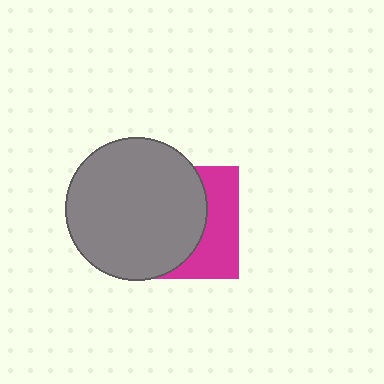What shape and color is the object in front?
The object in front is a gray circle.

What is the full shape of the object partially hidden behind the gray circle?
The partially hidden object is a magenta square.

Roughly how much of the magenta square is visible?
A small part of it is visible (roughly 37%).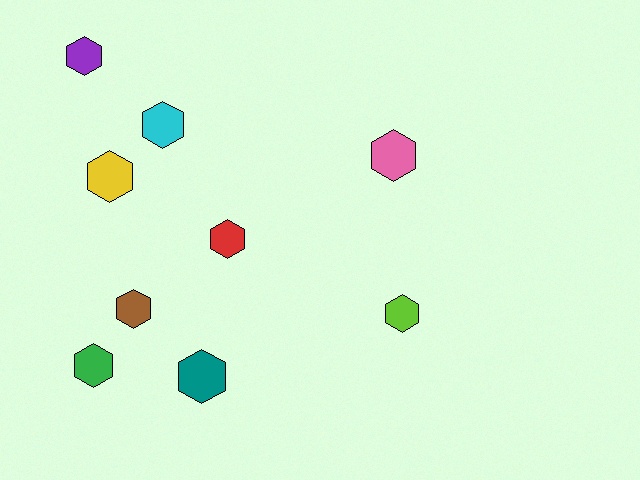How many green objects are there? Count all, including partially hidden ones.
There is 1 green object.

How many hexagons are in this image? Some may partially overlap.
There are 9 hexagons.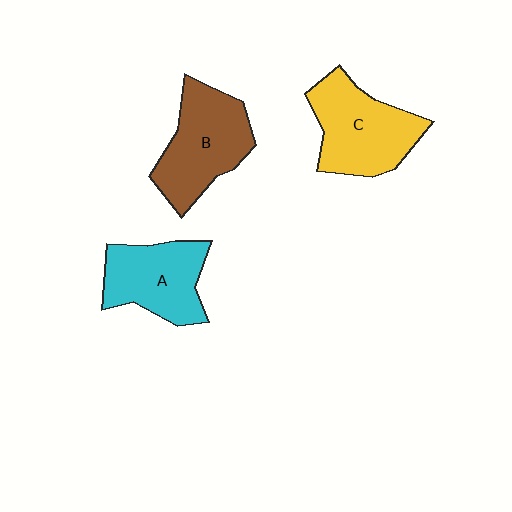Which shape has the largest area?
Shape C (yellow).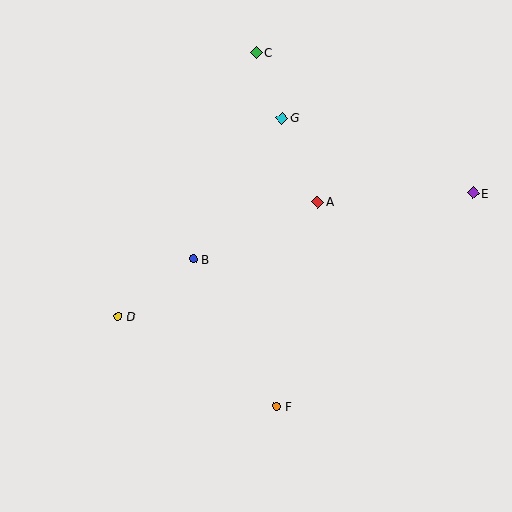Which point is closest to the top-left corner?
Point C is closest to the top-left corner.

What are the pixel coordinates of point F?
Point F is at (277, 406).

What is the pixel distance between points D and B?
The distance between D and B is 94 pixels.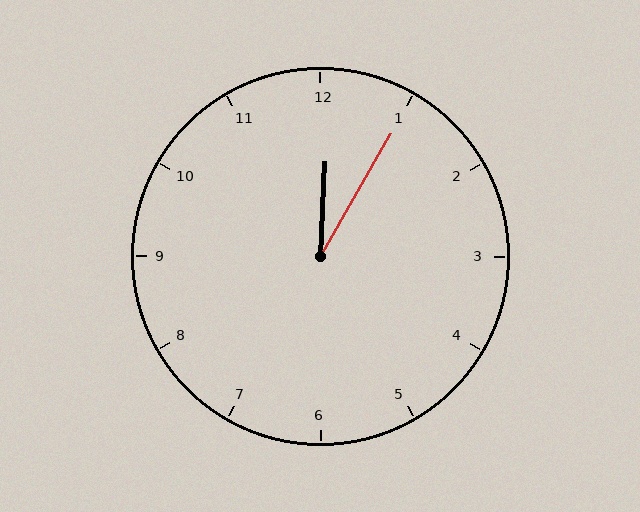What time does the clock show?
12:05.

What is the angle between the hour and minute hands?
Approximately 28 degrees.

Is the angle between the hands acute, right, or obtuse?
It is acute.